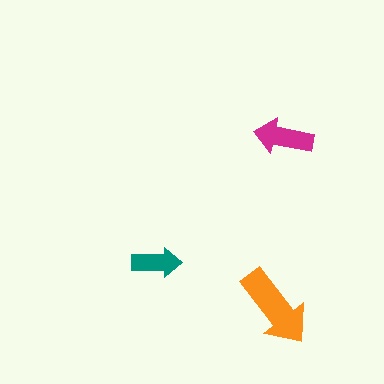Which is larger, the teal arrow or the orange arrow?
The orange one.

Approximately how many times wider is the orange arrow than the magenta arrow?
About 1.5 times wider.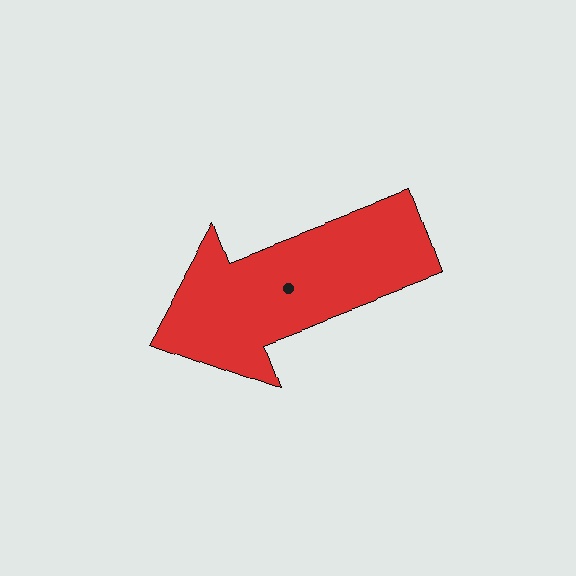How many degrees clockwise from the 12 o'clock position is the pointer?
Approximately 249 degrees.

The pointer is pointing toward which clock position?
Roughly 8 o'clock.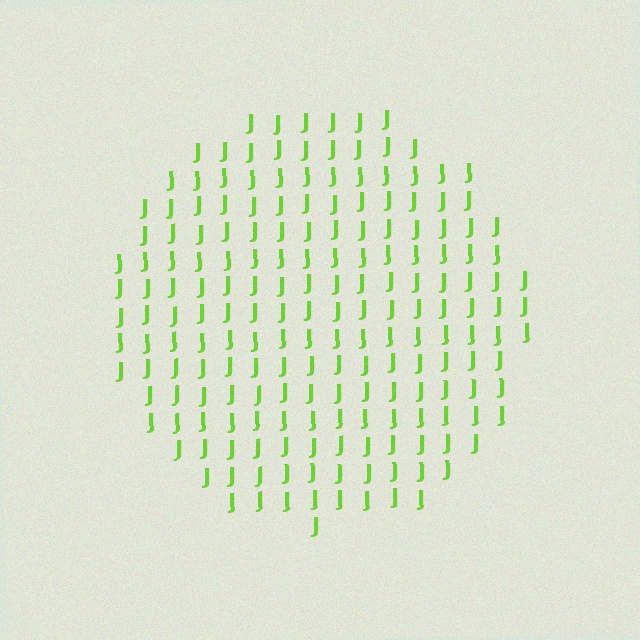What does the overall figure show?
The overall figure shows a circle.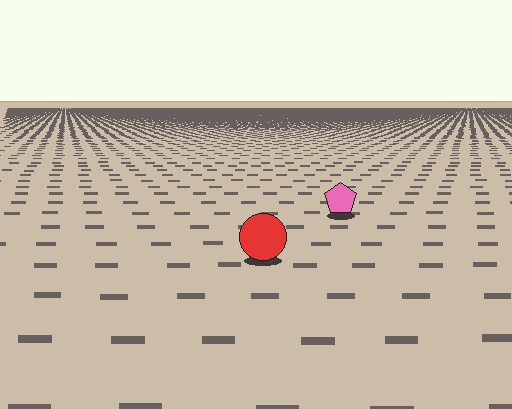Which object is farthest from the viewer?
The pink pentagon is farthest from the viewer. It appears smaller and the ground texture around it is denser.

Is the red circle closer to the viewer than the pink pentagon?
Yes. The red circle is closer — you can tell from the texture gradient: the ground texture is coarser near it.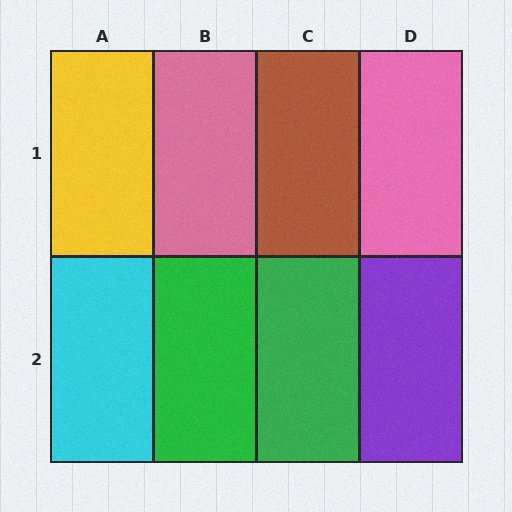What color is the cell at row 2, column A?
Cyan.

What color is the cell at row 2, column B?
Green.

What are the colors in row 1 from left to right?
Yellow, pink, brown, pink.